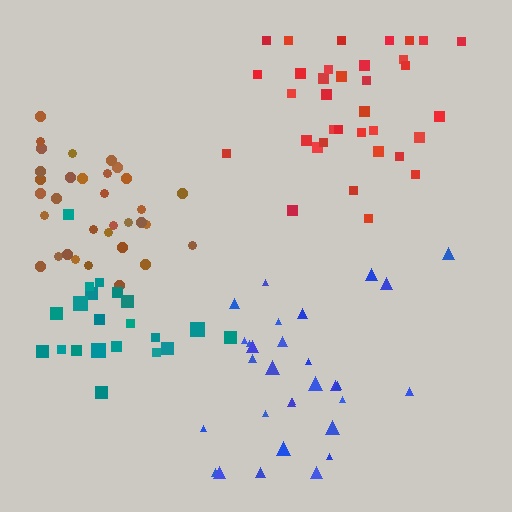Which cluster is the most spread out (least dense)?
Blue.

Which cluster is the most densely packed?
Brown.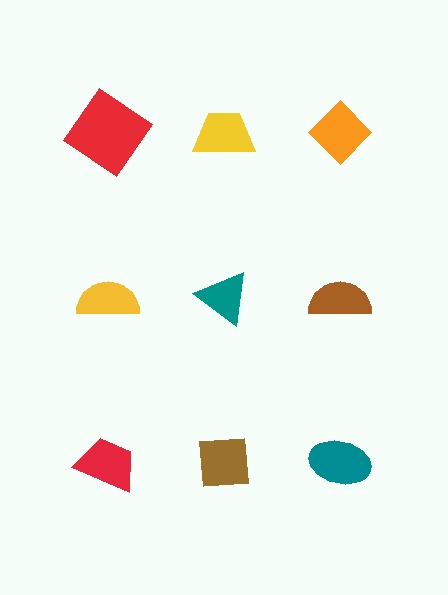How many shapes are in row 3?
3 shapes.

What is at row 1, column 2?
A yellow trapezoid.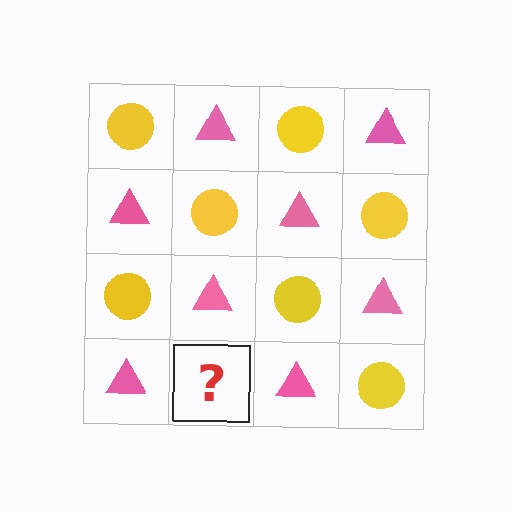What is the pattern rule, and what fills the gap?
The rule is that it alternates yellow circle and pink triangle in a checkerboard pattern. The gap should be filled with a yellow circle.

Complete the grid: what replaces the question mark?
The question mark should be replaced with a yellow circle.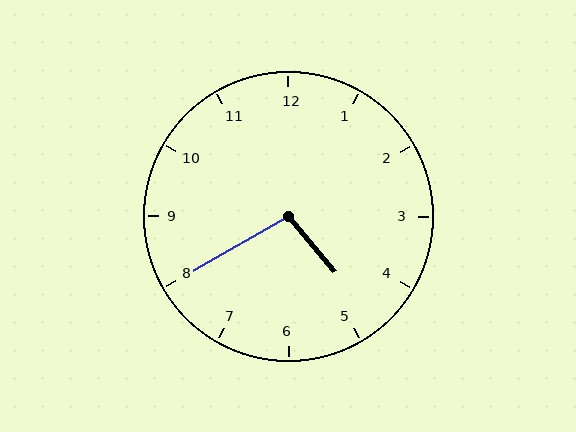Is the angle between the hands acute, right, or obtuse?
It is obtuse.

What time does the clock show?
4:40.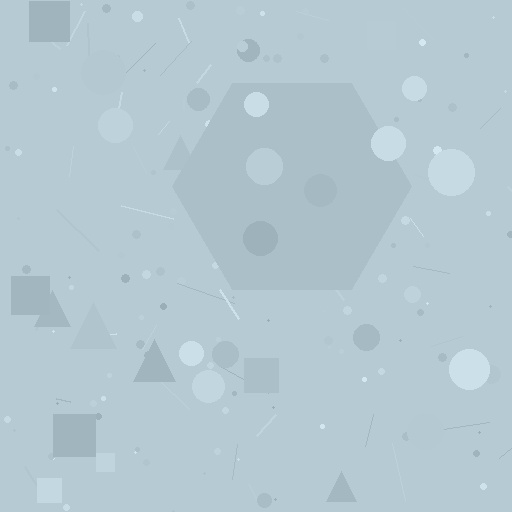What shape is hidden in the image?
A hexagon is hidden in the image.